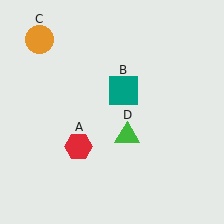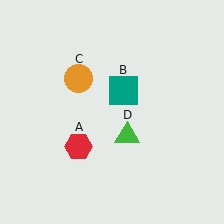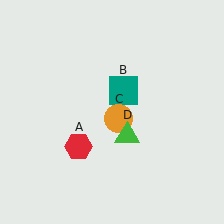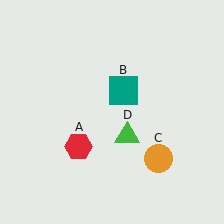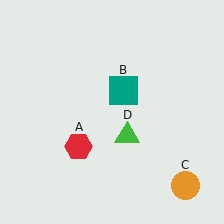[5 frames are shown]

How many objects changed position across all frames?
1 object changed position: orange circle (object C).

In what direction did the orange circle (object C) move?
The orange circle (object C) moved down and to the right.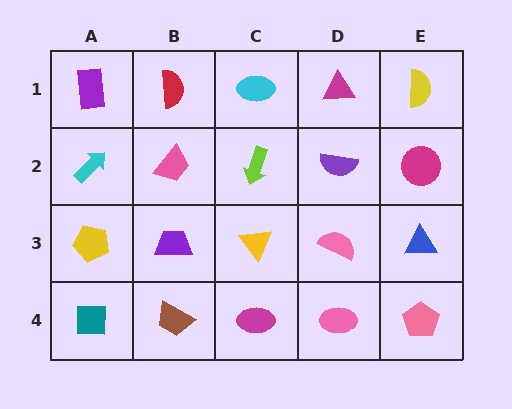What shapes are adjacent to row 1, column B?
A pink trapezoid (row 2, column B), a purple rectangle (row 1, column A), a cyan ellipse (row 1, column C).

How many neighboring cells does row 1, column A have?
2.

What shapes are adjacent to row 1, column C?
A lime arrow (row 2, column C), a red semicircle (row 1, column B), a magenta triangle (row 1, column D).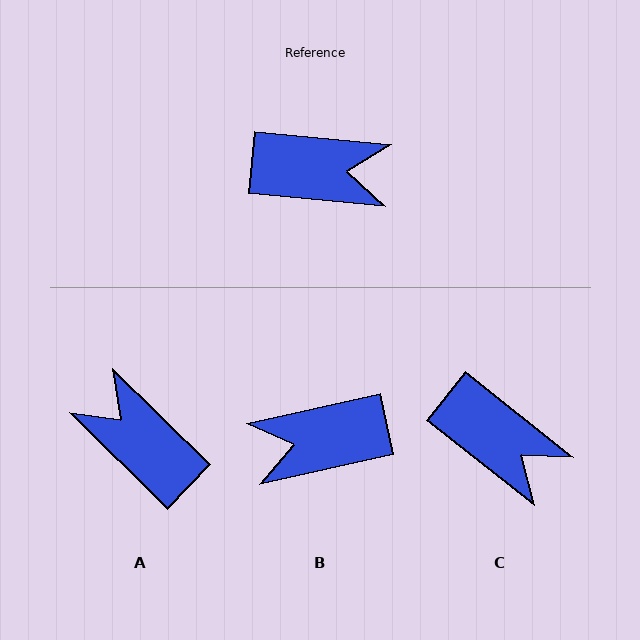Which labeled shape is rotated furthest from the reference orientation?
B, about 162 degrees away.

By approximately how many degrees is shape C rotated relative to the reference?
Approximately 33 degrees clockwise.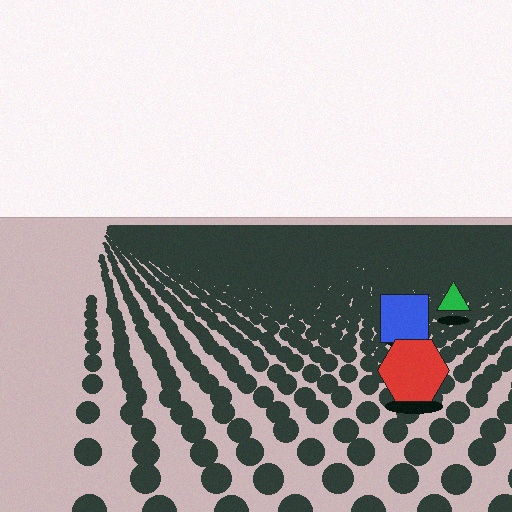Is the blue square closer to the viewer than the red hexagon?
No. The red hexagon is closer — you can tell from the texture gradient: the ground texture is coarser near it.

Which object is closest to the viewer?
The red hexagon is closest. The texture marks near it are larger and more spread out.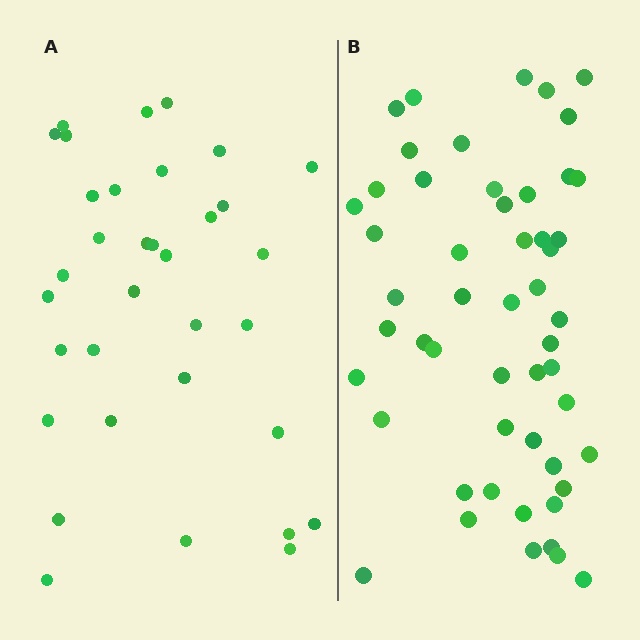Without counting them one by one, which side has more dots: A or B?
Region B (the right region) has more dots.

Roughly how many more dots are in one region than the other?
Region B has approximately 20 more dots than region A.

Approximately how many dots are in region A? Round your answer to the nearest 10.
About 30 dots. (The exact count is 34, which rounds to 30.)